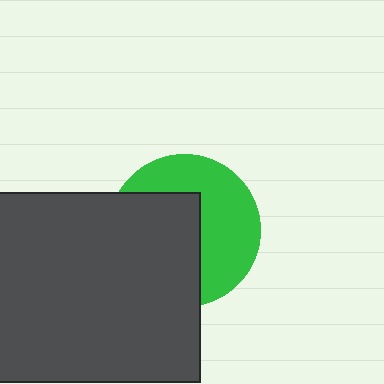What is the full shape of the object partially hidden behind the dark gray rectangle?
The partially hidden object is a green circle.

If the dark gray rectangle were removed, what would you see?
You would see the complete green circle.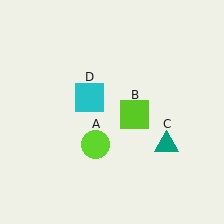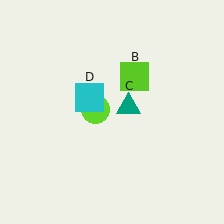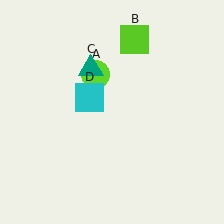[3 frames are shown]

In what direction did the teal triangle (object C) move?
The teal triangle (object C) moved up and to the left.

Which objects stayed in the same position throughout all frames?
Cyan square (object D) remained stationary.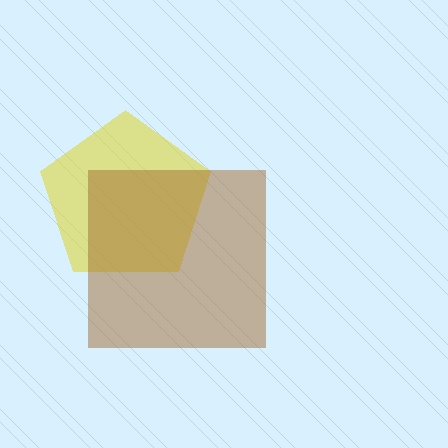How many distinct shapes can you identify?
There are 2 distinct shapes: a yellow pentagon, a brown square.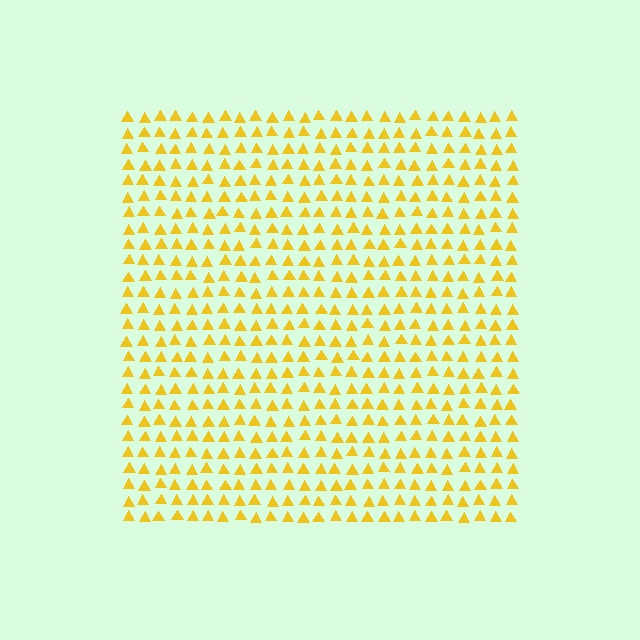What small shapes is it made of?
It is made of small triangles.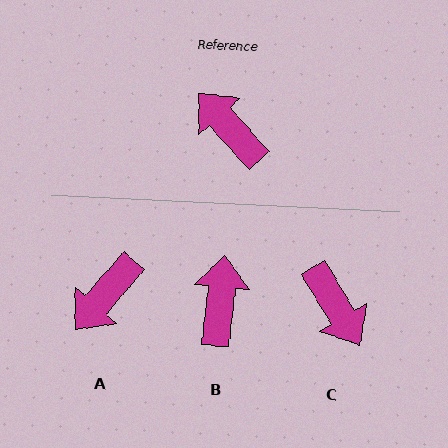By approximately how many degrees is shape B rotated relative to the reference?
Approximately 48 degrees clockwise.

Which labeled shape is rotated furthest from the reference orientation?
C, about 169 degrees away.